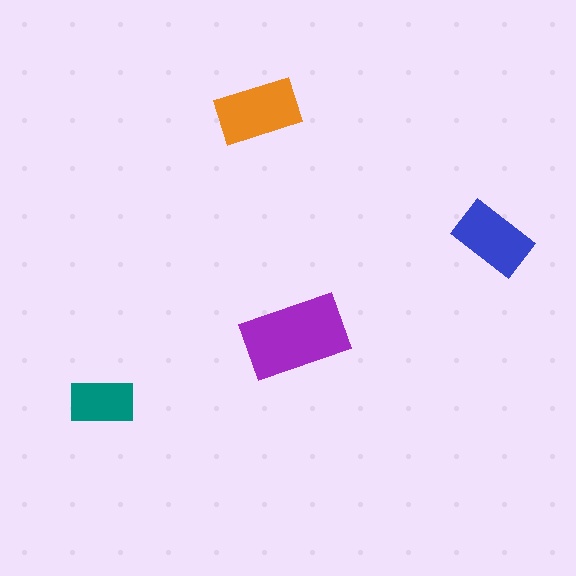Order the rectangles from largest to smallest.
the purple one, the orange one, the blue one, the teal one.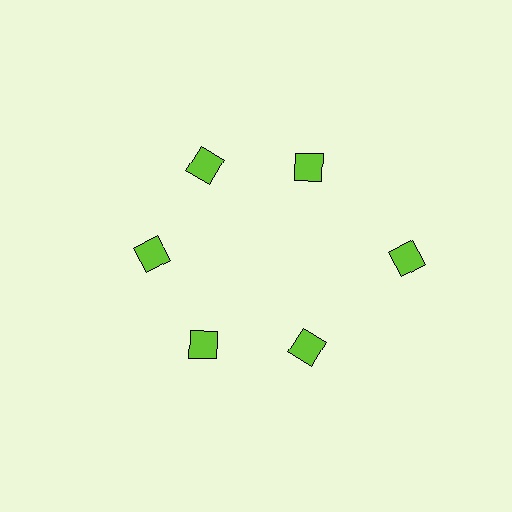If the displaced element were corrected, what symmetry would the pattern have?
It would have 6-fold rotational symmetry — the pattern would map onto itself every 60 degrees.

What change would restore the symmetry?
The symmetry would be restored by moving it inward, back onto the ring so that all 6 diamonds sit at equal angles and equal distance from the center.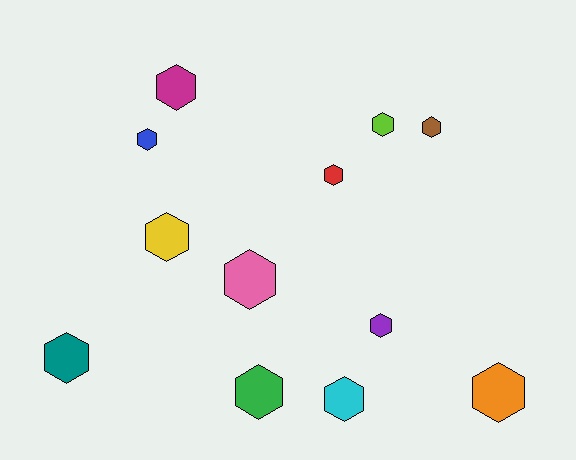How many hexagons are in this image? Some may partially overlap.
There are 12 hexagons.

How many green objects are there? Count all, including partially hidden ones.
There is 1 green object.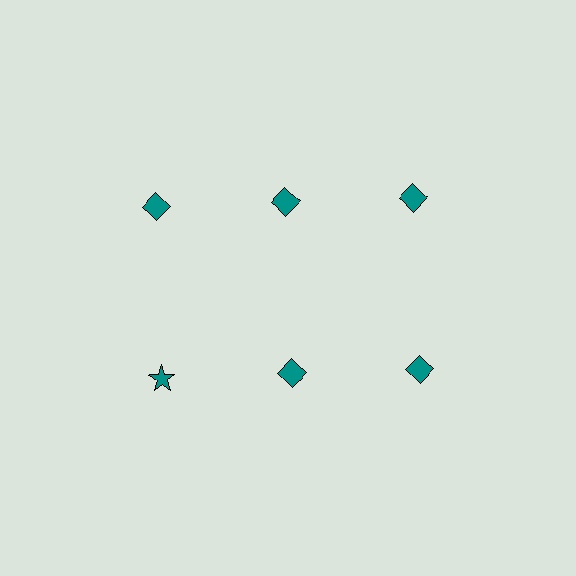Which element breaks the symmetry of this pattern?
The teal star in the second row, leftmost column breaks the symmetry. All other shapes are teal diamonds.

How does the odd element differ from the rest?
It has a different shape: star instead of diamond.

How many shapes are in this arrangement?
There are 6 shapes arranged in a grid pattern.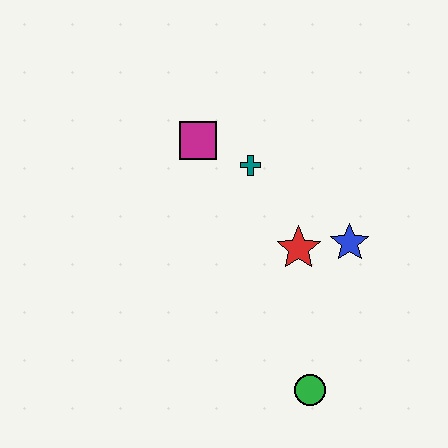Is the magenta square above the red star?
Yes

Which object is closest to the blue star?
The red star is closest to the blue star.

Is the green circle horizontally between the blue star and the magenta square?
Yes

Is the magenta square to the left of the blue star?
Yes